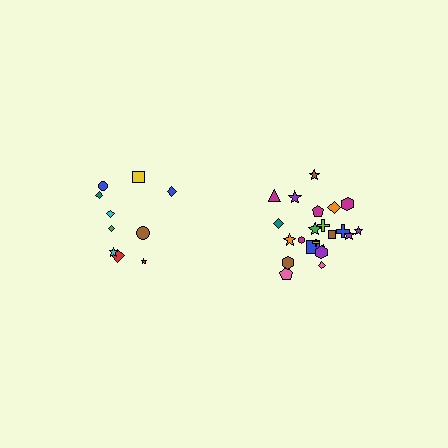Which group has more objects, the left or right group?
The right group.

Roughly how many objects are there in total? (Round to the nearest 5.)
Roughly 30 objects in total.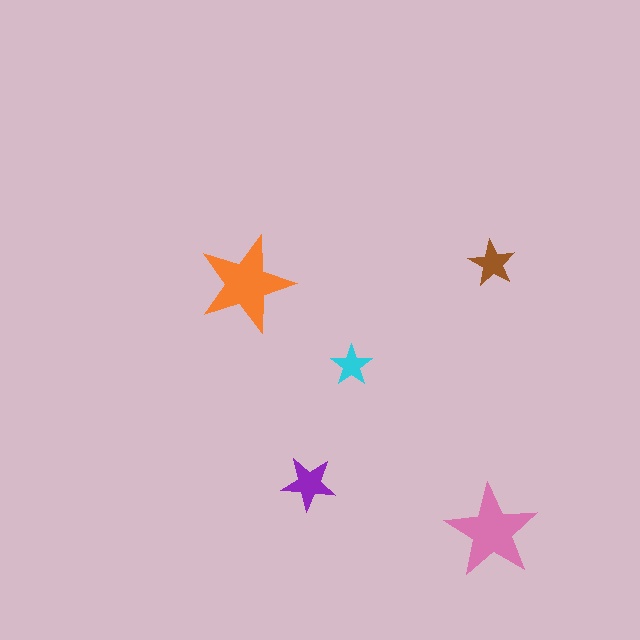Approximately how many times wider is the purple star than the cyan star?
About 1.5 times wider.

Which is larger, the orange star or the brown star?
The orange one.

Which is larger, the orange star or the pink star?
The orange one.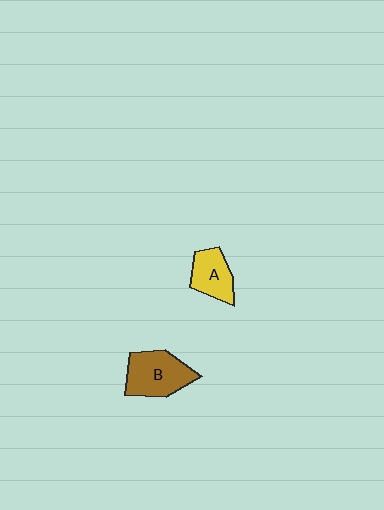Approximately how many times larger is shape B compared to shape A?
Approximately 1.4 times.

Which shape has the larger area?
Shape B (brown).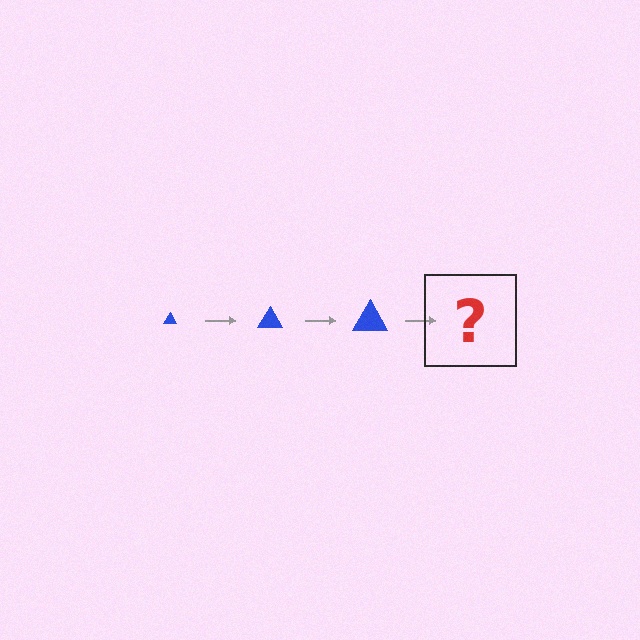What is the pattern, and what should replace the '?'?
The pattern is that the triangle gets progressively larger each step. The '?' should be a blue triangle, larger than the previous one.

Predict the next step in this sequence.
The next step is a blue triangle, larger than the previous one.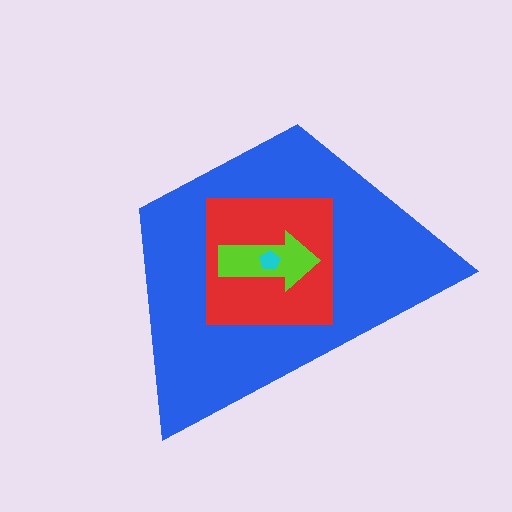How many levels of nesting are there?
4.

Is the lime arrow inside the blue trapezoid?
Yes.